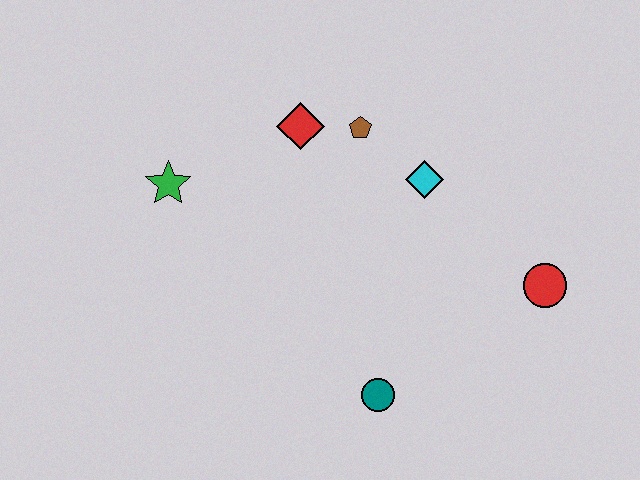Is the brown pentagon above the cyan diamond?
Yes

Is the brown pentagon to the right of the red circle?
No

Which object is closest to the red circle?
The cyan diamond is closest to the red circle.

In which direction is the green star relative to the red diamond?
The green star is to the left of the red diamond.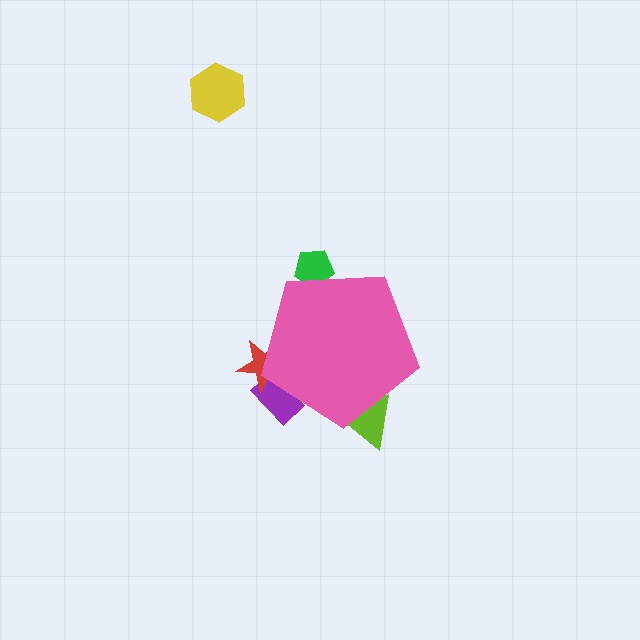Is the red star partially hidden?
Yes, the red star is partially hidden behind the pink pentagon.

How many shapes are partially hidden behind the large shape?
4 shapes are partially hidden.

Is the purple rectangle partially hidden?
Yes, the purple rectangle is partially hidden behind the pink pentagon.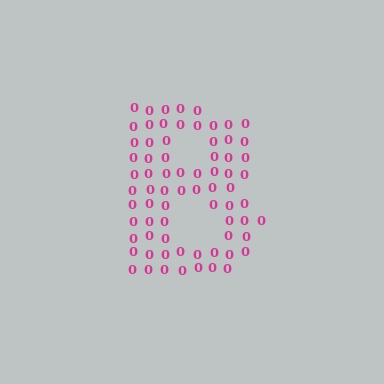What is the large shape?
The large shape is the letter B.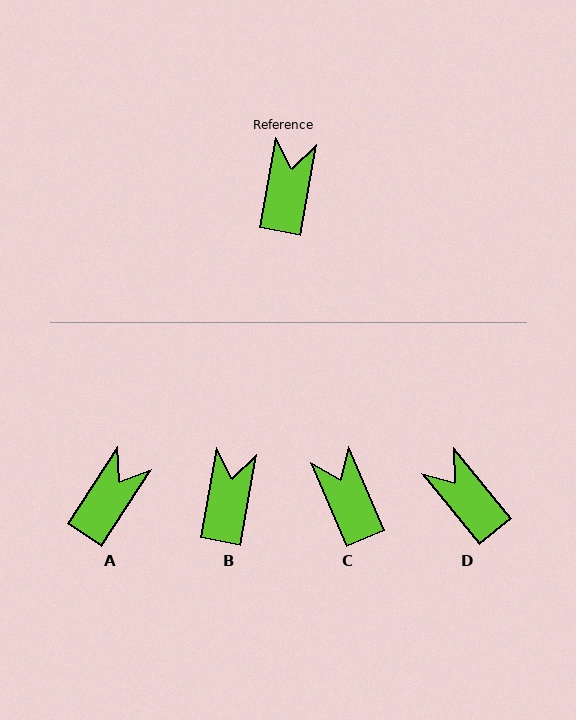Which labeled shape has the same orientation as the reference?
B.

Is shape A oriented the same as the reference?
No, it is off by about 23 degrees.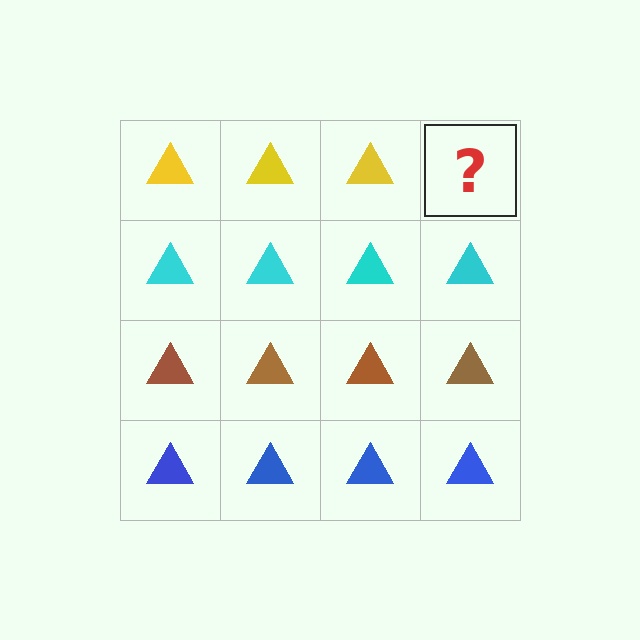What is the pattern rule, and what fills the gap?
The rule is that each row has a consistent color. The gap should be filled with a yellow triangle.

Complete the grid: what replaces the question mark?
The question mark should be replaced with a yellow triangle.